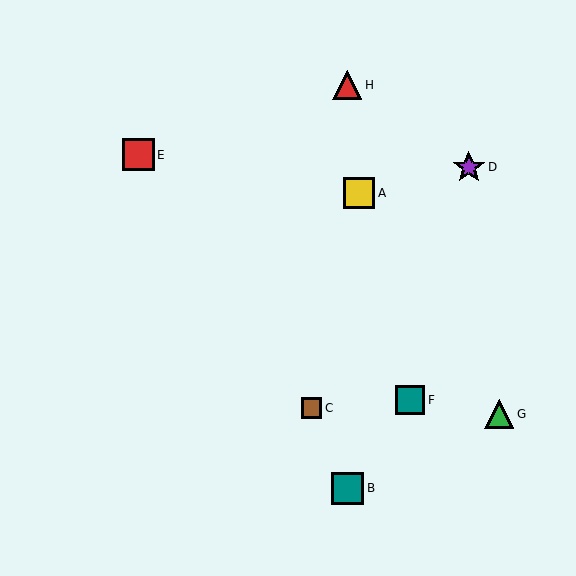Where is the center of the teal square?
The center of the teal square is at (348, 488).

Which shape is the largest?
The teal square (labeled B) is the largest.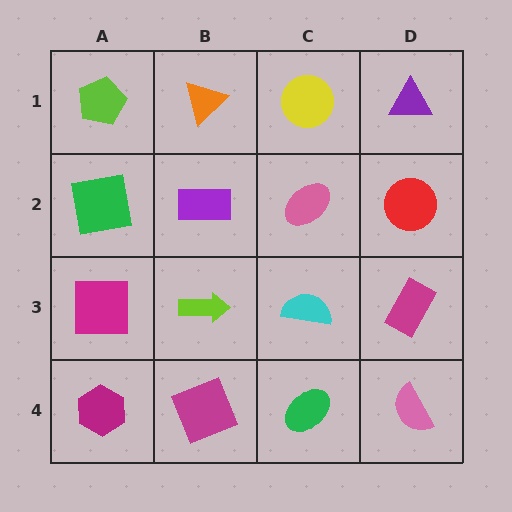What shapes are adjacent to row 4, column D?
A magenta rectangle (row 3, column D), a green ellipse (row 4, column C).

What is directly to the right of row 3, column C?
A magenta rectangle.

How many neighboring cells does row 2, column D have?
3.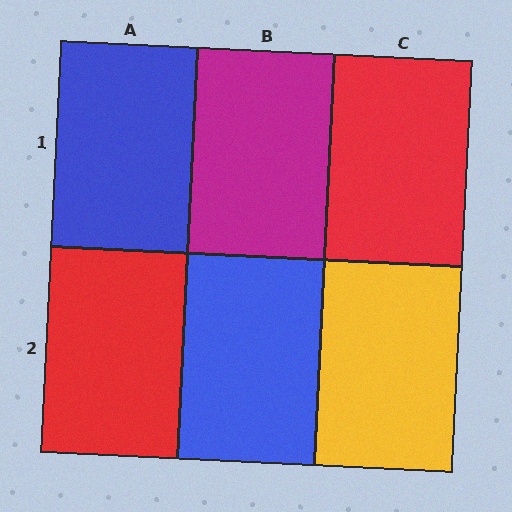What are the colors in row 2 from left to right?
Red, blue, yellow.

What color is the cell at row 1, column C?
Red.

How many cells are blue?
2 cells are blue.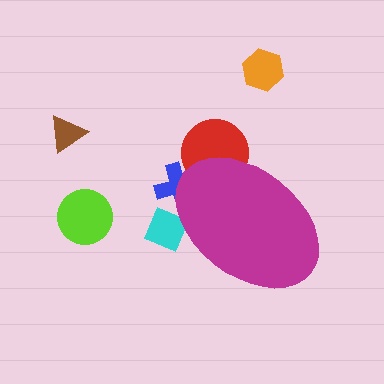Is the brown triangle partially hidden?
No, the brown triangle is fully visible.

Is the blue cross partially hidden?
Yes, the blue cross is partially hidden behind the magenta ellipse.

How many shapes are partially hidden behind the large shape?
3 shapes are partially hidden.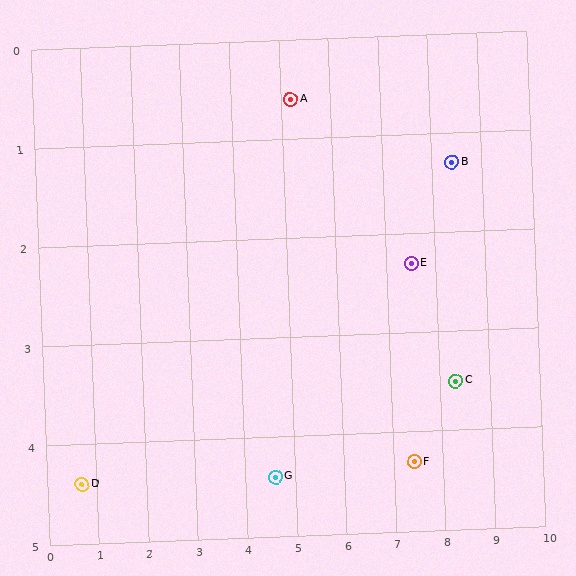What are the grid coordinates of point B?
Point B is at approximately (8.4, 1.3).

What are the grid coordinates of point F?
Point F is at approximately (7.4, 4.3).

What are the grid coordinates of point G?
Point G is at approximately (4.6, 4.4).